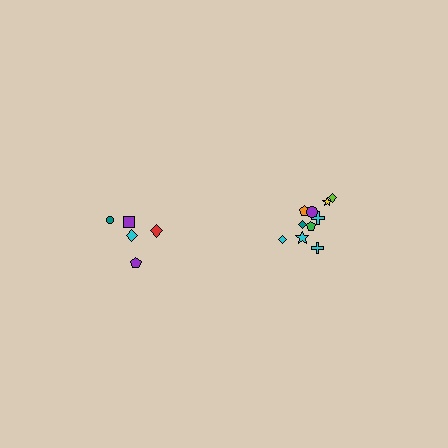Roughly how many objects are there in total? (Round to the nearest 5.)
Roughly 15 objects in total.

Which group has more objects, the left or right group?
The right group.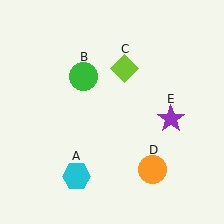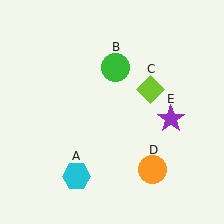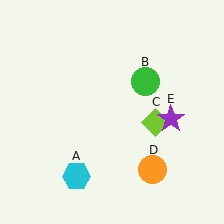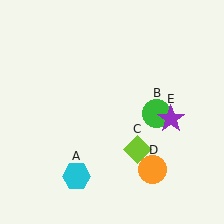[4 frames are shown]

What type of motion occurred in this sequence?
The green circle (object B), lime diamond (object C) rotated clockwise around the center of the scene.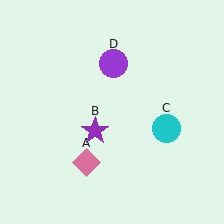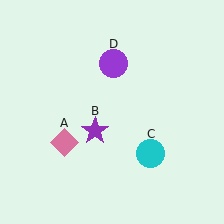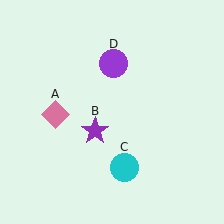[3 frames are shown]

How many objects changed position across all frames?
2 objects changed position: pink diamond (object A), cyan circle (object C).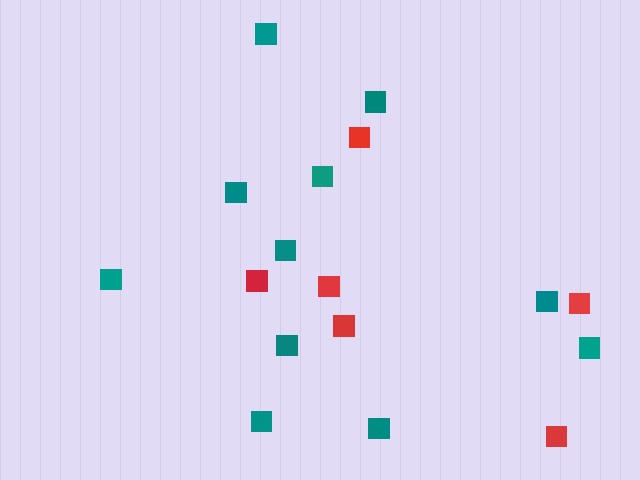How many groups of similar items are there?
There are 2 groups: one group of red squares (6) and one group of teal squares (11).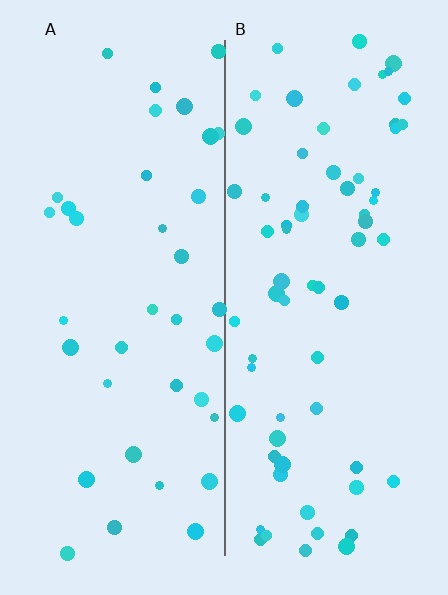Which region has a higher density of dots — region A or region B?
B (the right).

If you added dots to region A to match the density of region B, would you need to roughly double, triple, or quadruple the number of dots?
Approximately double.